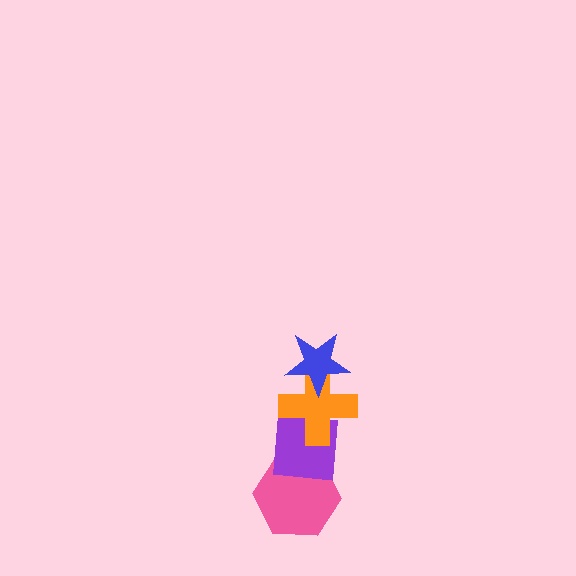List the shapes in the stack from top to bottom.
From top to bottom: the blue star, the orange cross, the purple square, the pink hexagon.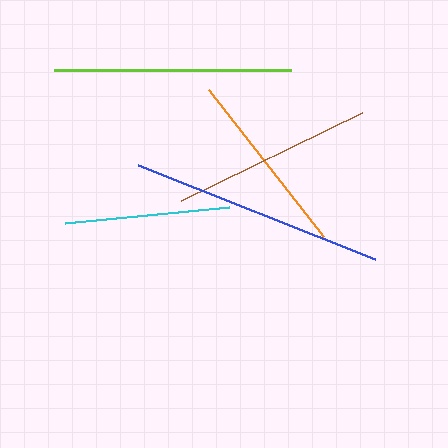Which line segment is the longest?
The blue line is the longest at approximately 255 pixels.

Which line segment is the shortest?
The cyan line is the shortest at approximately 165 pixels.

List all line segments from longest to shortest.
From longest to shortest: blue, lime, brown, orange, cyan.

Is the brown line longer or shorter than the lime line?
The lime line is longer than the brown line.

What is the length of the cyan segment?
The cyan segment is approximately 165 pixels long.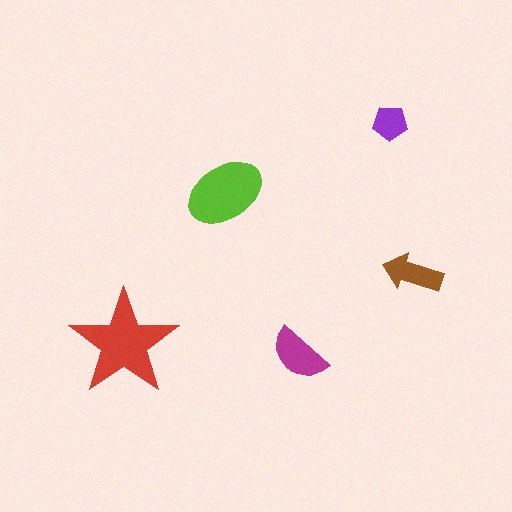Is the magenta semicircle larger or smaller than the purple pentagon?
Larger.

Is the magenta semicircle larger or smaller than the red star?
Smaller.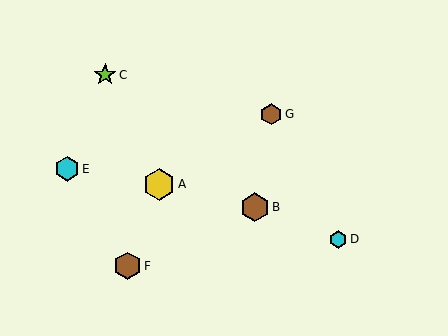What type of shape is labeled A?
Shape A is a yellow hexagon.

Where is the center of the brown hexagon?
The center of the brown hexagon is at (255, 207).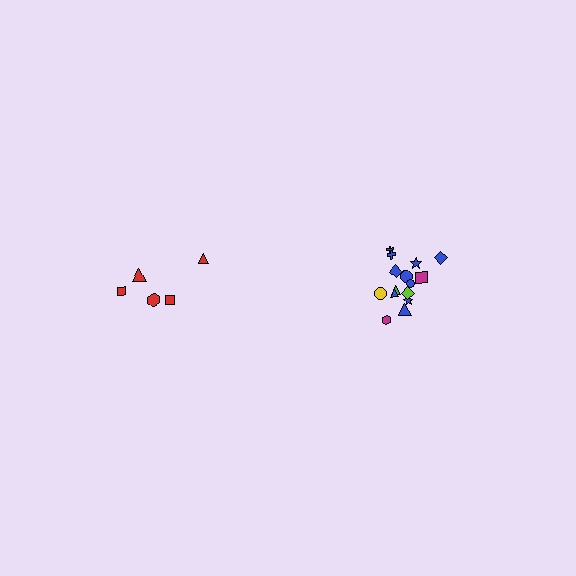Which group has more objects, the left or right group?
The right group.